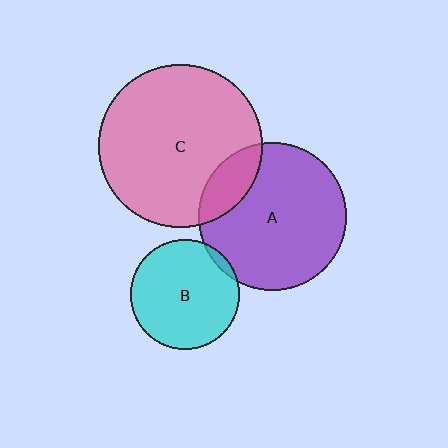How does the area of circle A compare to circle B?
Approximately 1.8 times.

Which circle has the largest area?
Circle C (pink).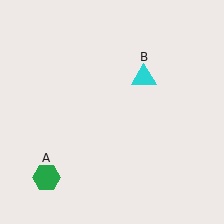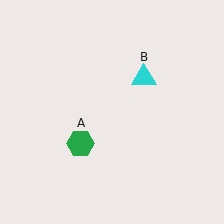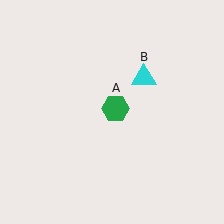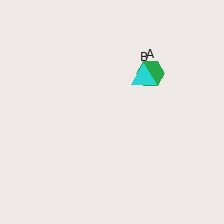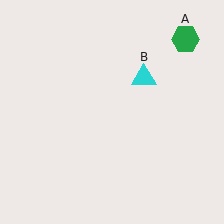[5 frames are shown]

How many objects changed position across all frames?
1 object changed position: green hexagon (object A).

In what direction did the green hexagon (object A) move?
The green hexagon (object A) moved up and to the right.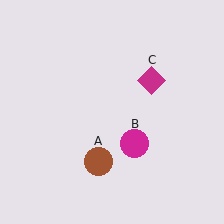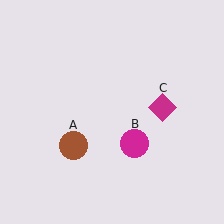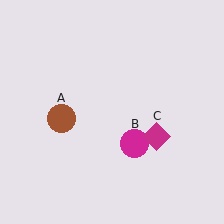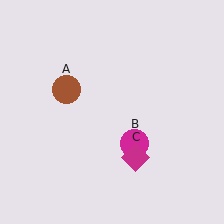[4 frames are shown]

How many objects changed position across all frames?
2 objects changed position: brown circle (object A), magenta diamond (object C).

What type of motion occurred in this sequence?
The brown circle (object A), magenta diamond (object C) rotated clockwise around the center of the scene.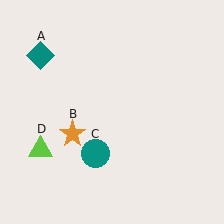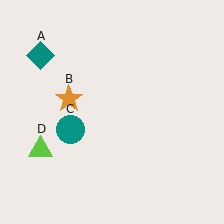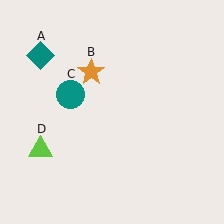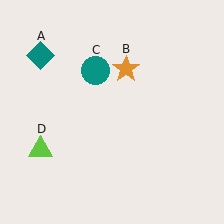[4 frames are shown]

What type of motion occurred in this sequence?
The orange star (object B), teal circle (object C) rotated clockwise around the center of the scene.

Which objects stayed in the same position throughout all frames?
Teal diamond (object A) and lime triangle (object D) remained stationary.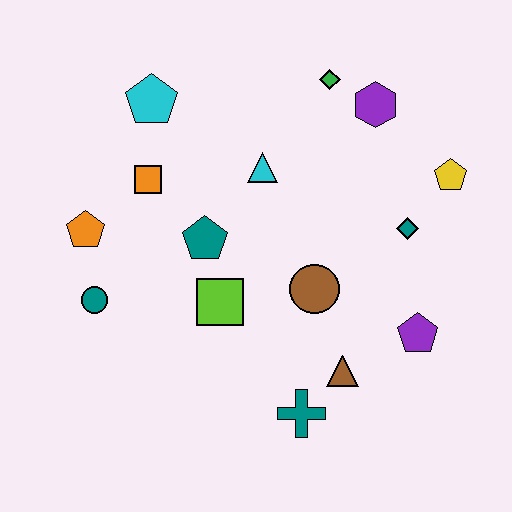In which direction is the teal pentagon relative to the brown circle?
The teal pentagon is to the left of the brown circle.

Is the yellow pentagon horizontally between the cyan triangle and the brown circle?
No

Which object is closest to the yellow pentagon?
The teal diamond is closest to the yellow pentagon.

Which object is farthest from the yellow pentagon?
The teal circle is farthest from the yellow pentagon.